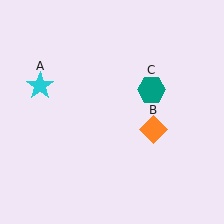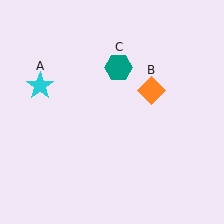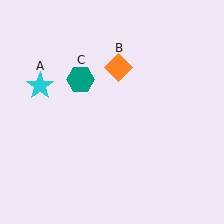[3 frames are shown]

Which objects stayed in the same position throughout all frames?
Cyan star (object A) remained stationary.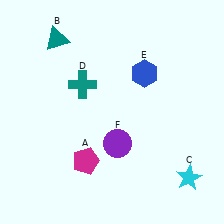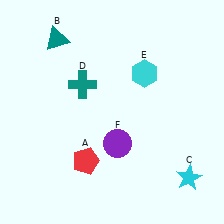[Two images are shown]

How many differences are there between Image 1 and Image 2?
There are 2 differences between the two images.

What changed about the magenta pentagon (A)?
In Image 1, A is magenta. In Image 2, it changed to red.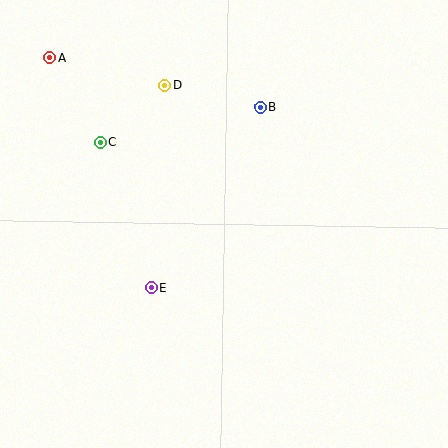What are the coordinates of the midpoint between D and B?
The midpoint between D and B is at (213, 96).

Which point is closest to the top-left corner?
Point A is closest to the top-left corner.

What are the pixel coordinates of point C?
Point C is at (100, 142).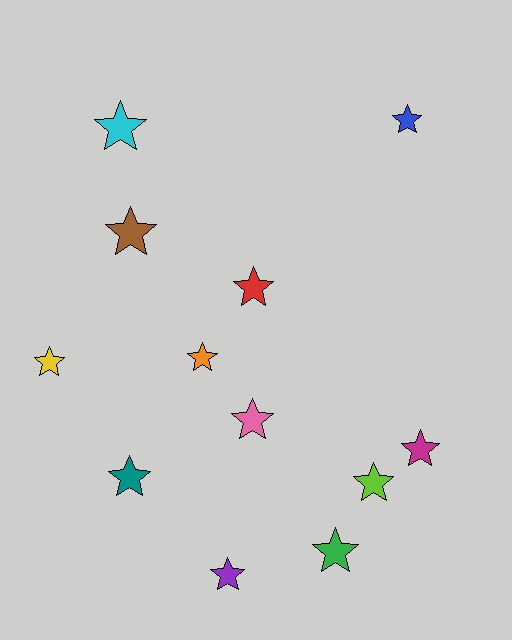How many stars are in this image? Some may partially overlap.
There are 12 stars.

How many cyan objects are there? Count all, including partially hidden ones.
There is 1 cyan object.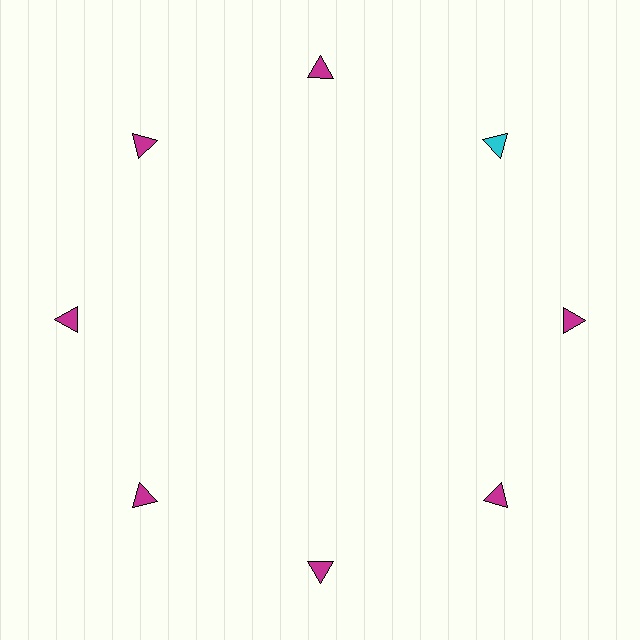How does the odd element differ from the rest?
It has a different color: cyan instead of magenta.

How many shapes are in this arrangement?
There are 8 shapes arranged in a ring pattern.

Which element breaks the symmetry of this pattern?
The cyan triangle at roughly the 2 o'clock position breaks the symmetry. All other shapes are magenta triangles.